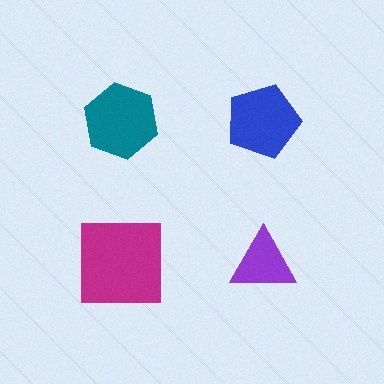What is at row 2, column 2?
A purple triangle.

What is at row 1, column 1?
A teal hexagon.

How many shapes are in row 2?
2 shapes.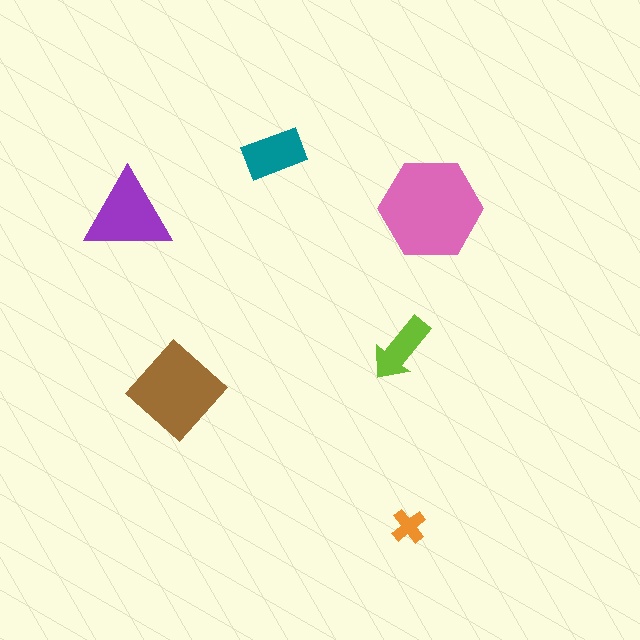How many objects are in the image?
There are 6 objects in the image.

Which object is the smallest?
The orange cross.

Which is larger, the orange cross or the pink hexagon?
The pink hexagon.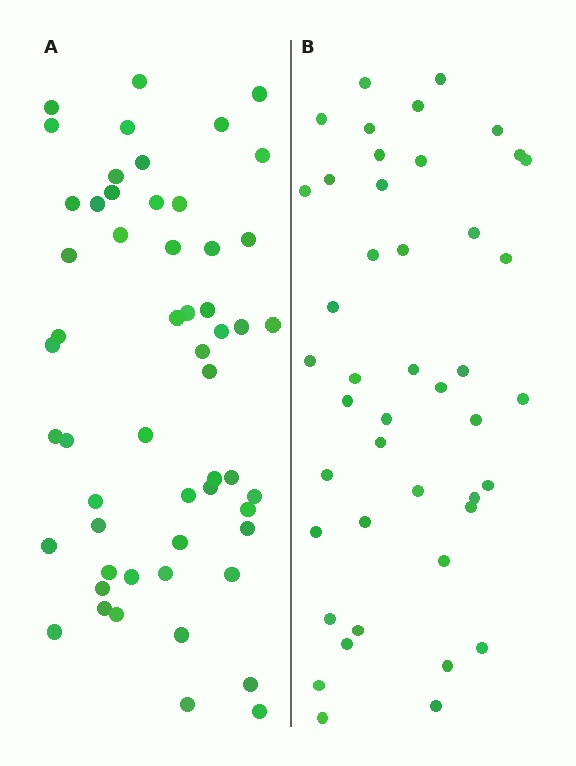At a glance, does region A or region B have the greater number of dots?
Region A (the left region) has more dots.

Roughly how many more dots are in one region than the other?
Region A has roughly 12 or so more dots than region B.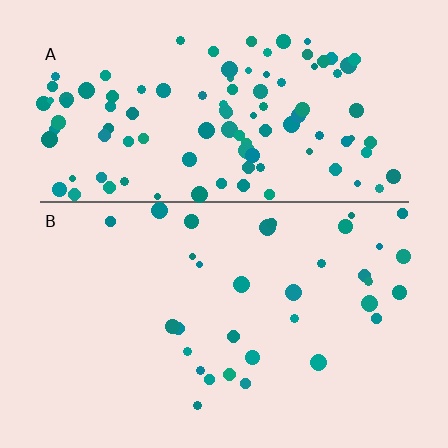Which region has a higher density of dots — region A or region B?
A (the top).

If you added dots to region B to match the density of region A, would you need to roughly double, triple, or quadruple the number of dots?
Approximately triple.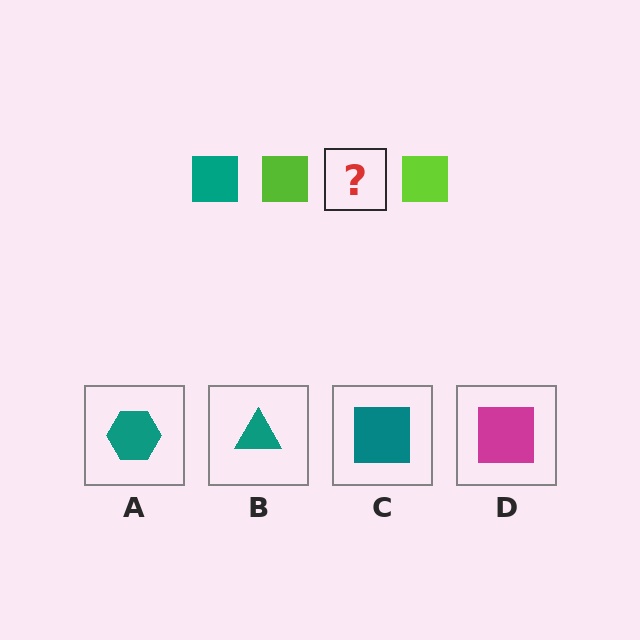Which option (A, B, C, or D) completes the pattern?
C.